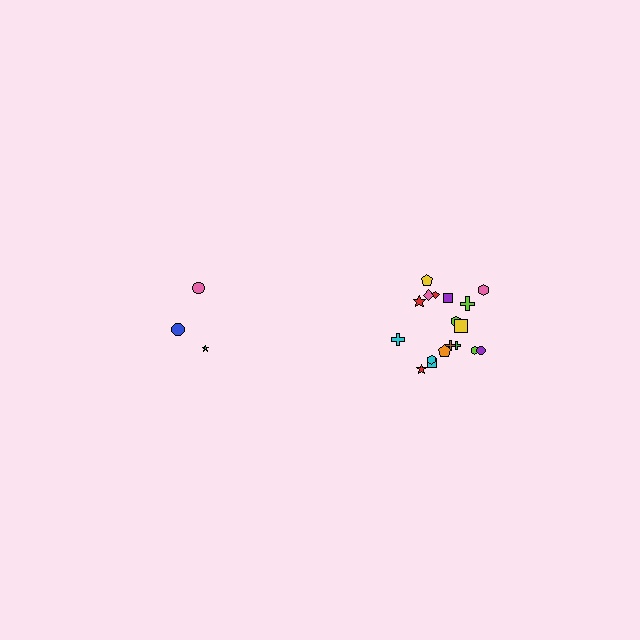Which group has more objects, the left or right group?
The right group.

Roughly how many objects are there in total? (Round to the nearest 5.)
Roughly 20 objects in total.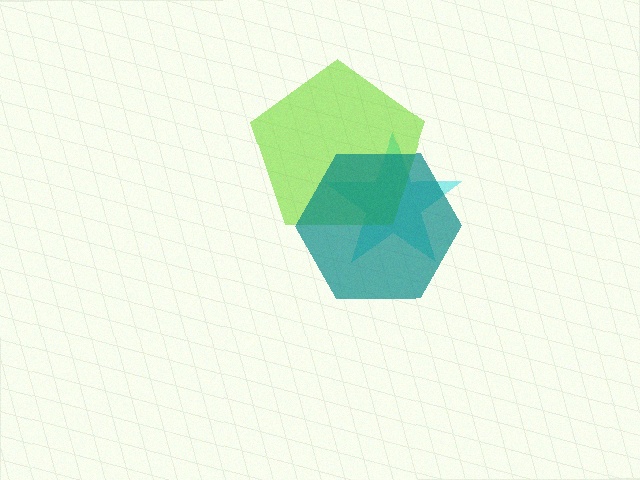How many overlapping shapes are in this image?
There are 3 overlapping shapes in the image.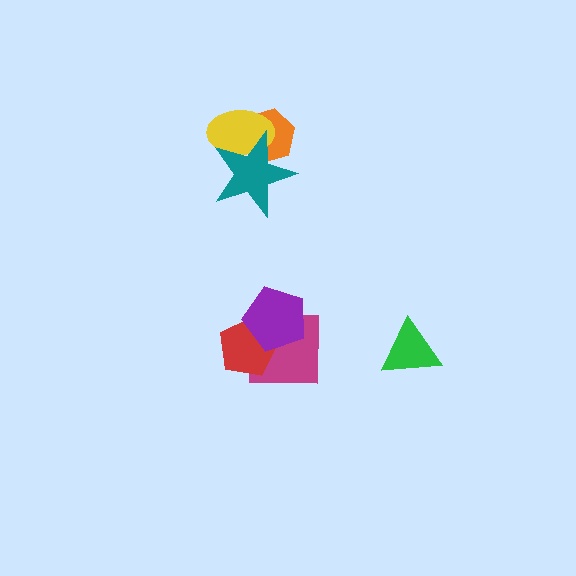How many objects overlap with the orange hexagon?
2 objects overlap with the orange hexagon.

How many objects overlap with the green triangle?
0 objects overlap with the green triangle.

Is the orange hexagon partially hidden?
Yes, it is partially covered by another shape.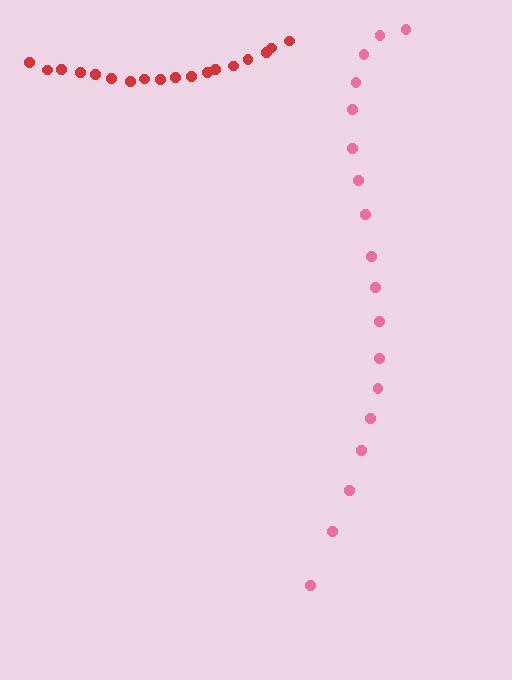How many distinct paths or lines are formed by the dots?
There are 2 distinct paths.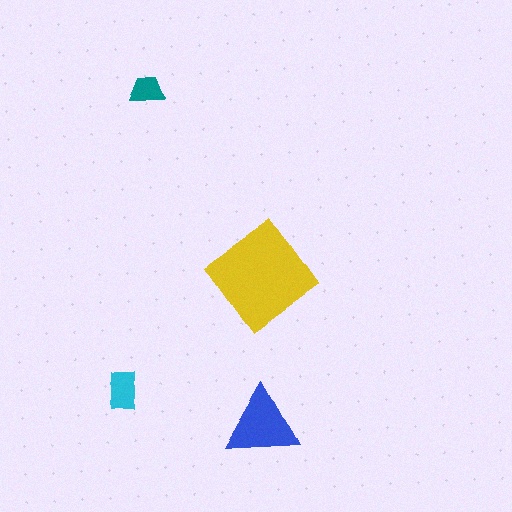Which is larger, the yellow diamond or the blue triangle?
The yellow diamond.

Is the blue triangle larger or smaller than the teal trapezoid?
Larger.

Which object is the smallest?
The teal trapezoid.